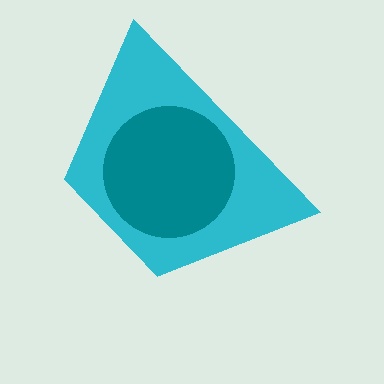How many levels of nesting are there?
2.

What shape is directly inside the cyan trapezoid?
The teal circle.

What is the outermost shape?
The cyan trapezoid.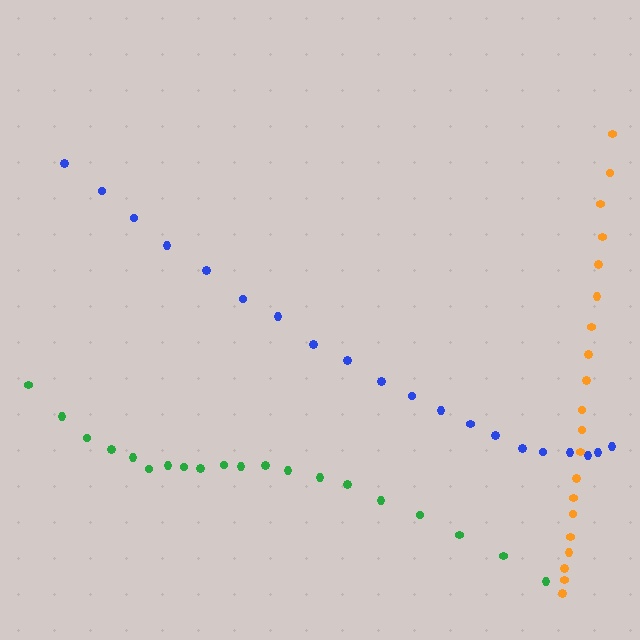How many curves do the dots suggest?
There are 3 distinct paths.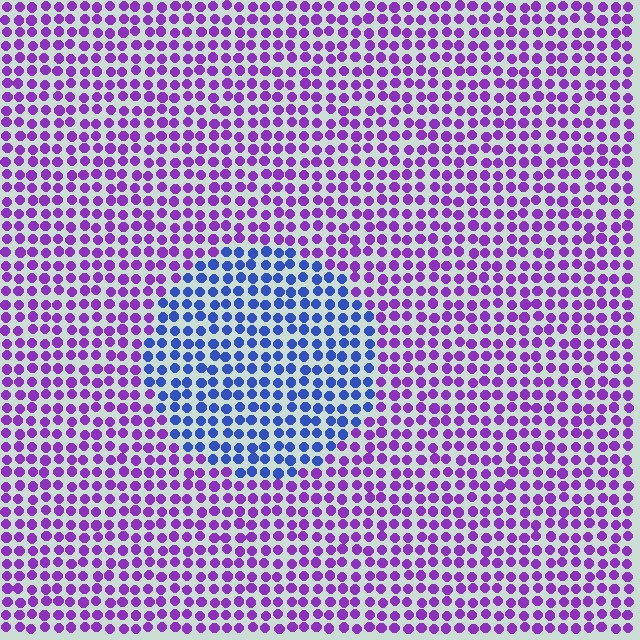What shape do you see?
I see a circle.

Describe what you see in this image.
The image is filled with small purple elements in a uniform arrangement. A circle-shaped region is visible where the elements are tinted to a slightly different hue, forming a subtle color boundary.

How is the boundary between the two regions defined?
The boundary is defined purely by a slight shift in hue (about 53 degrees). Spacing, size, and orientation are identical on both sides.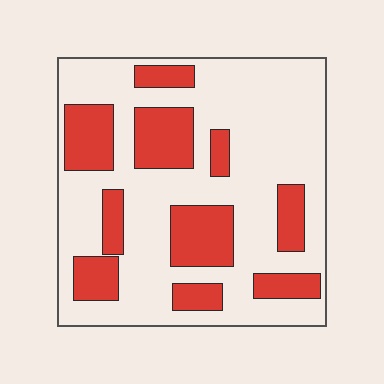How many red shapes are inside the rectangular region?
10.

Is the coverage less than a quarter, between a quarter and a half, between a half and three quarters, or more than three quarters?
Between a quarter and a half.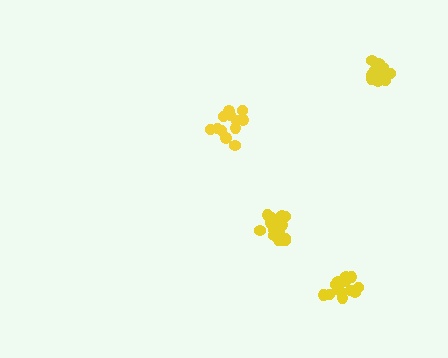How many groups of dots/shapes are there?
There are 4 groups.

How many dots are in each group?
Group 1: 18 dots, Group 2: 12 dots, Group 3: 13 dots, Group 4: 13 dots (56 total).